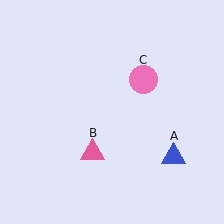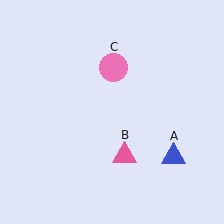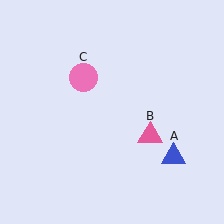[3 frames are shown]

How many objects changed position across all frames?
2 objects changed position: pink triangle (object B), pink circle (object C).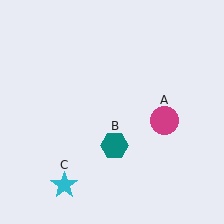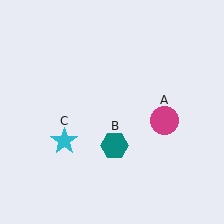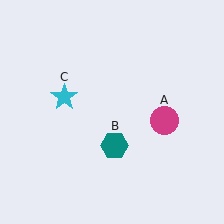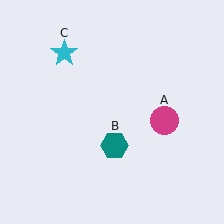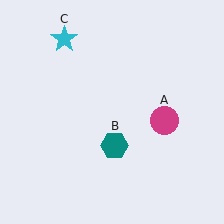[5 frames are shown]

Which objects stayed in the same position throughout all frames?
Magenta circle (object A) and teal hexagon (object B) remained stationary.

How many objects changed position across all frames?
1 object changed position: cyan star (object C).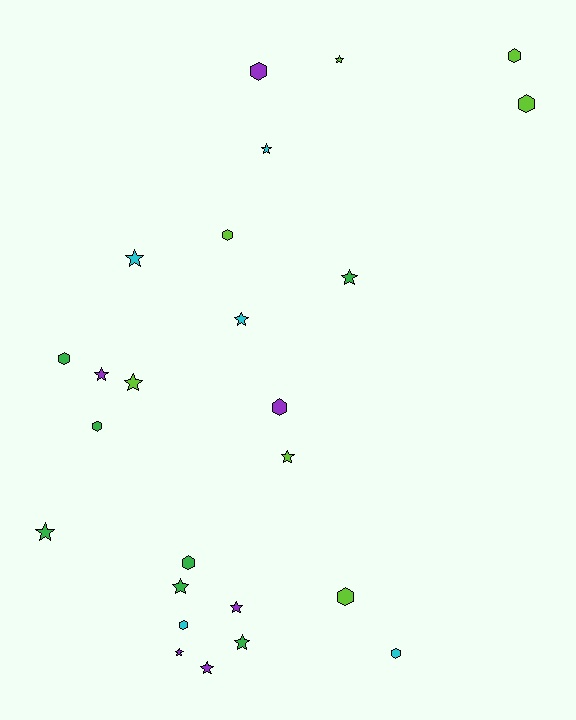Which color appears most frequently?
Lime, with 7 objects.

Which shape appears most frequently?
Star, with 14 objects.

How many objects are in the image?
There are 25 objects.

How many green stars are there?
There are 4 green stars.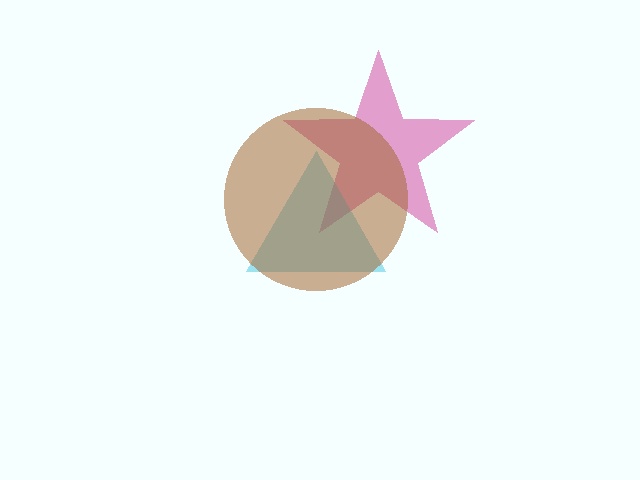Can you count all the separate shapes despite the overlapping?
Yes, there are 3 separate shapes.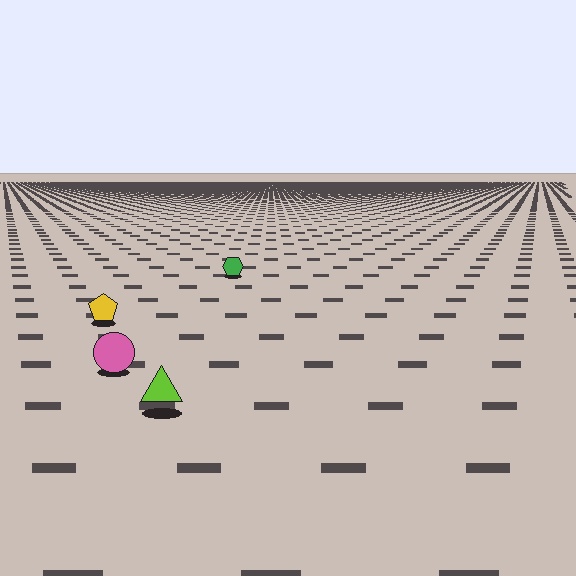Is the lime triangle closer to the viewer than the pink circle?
Yes. The lime triangle is closer — you can tell from the texture gradient: the ground texture is coarser near it.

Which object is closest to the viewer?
The lime triangle is closest. The texture marks near it are larger and more spread out.